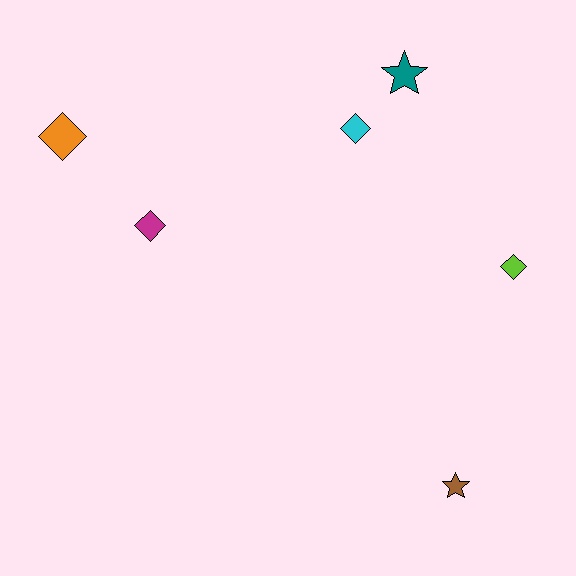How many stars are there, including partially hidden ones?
There are 2 stars.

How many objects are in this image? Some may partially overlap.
There are 6 objects.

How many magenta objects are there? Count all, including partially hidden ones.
There is 1 magenta object.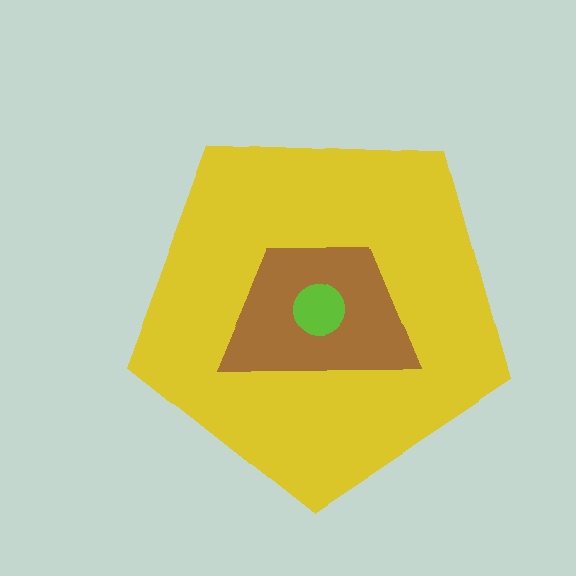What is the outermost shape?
The yellow pentagon.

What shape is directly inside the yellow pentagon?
The brown trapezoid.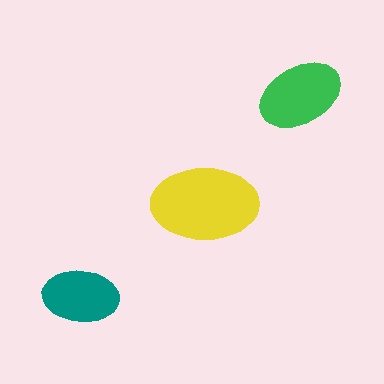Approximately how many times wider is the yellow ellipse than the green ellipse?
About 1.5 times wider.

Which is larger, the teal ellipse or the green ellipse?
The green one.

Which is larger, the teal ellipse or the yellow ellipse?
The yellow one.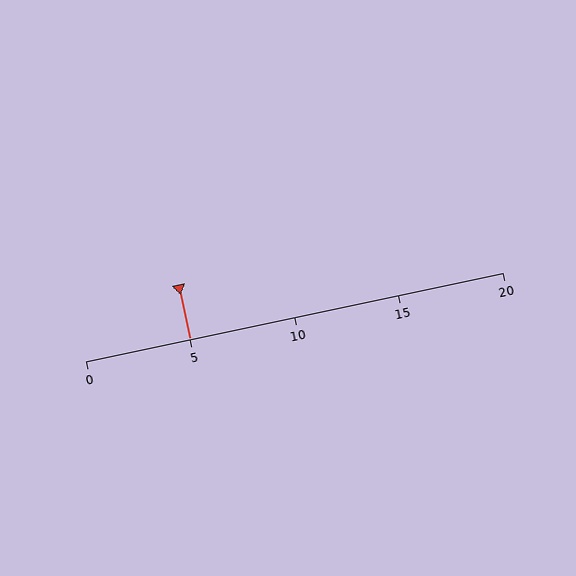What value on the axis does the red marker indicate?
The marker indicates approximately 5.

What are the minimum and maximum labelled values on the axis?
The axis runs from 0 to 20.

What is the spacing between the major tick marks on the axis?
The major ticks are spaced 5 apart.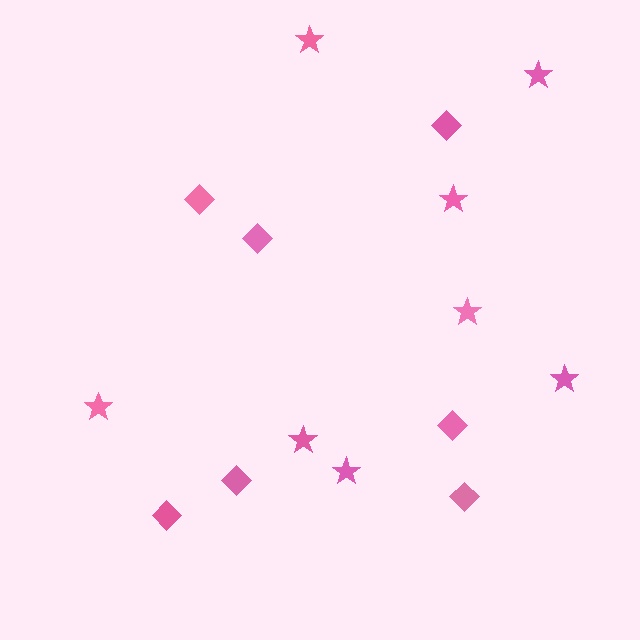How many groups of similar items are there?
There are 2 groups: one group of stars (8) and one group of diamonds (7).